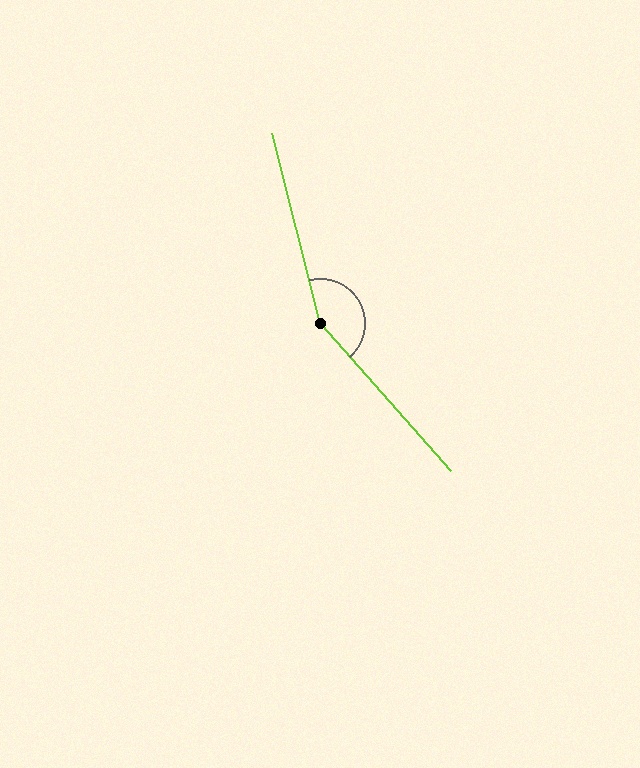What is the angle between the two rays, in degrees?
Approximately 152 degrees.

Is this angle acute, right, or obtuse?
It is obtuse.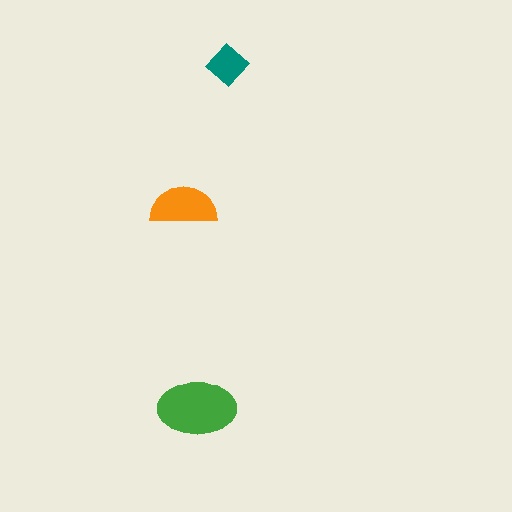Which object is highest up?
The teal diamond is topmost.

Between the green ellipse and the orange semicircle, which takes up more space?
The green ellipse.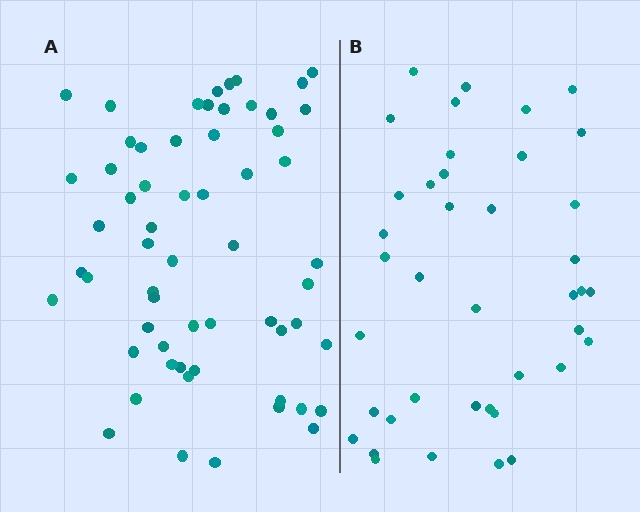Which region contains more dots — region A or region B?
Region A (the left region) has more dots.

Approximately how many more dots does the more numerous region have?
Region A has approximately 20 more dots than region B.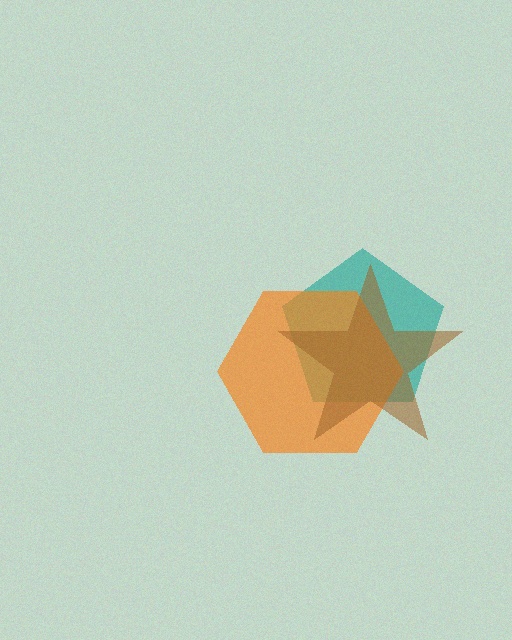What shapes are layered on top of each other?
The layered shapes are: a teal pentagon, an orange hexagon, a brown star.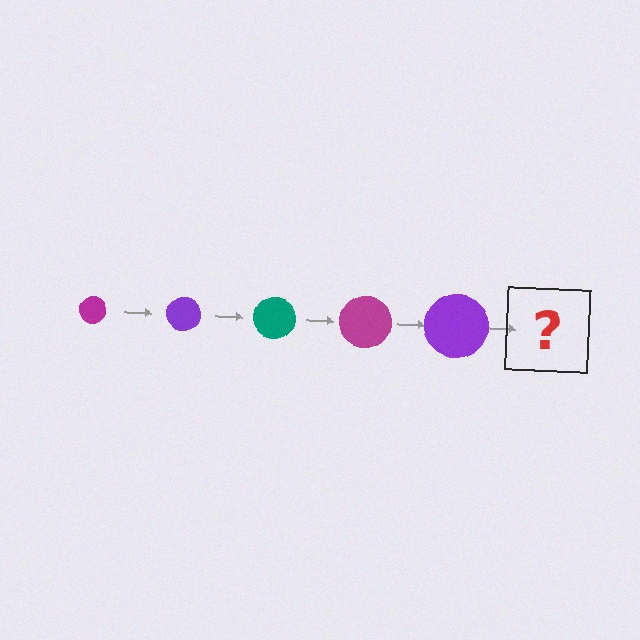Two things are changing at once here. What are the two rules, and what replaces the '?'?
The two rules are that the circle grows larger each step and the color cycles through magenta, purple, and teal. The '?' should be a teal circle, larger than the previous one.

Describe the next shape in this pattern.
It should be a teal circle, larger than the previous one.